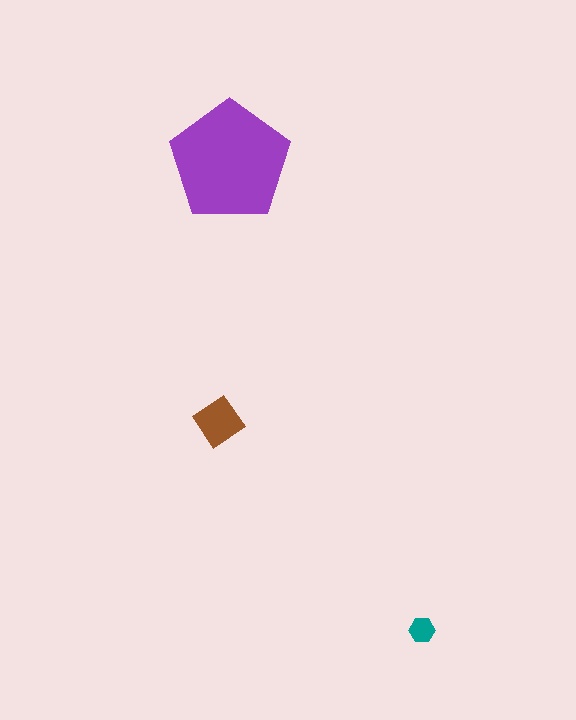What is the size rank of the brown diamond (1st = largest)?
2nd.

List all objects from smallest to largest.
The teal hexagon, the brown diamond, the purple pentagon.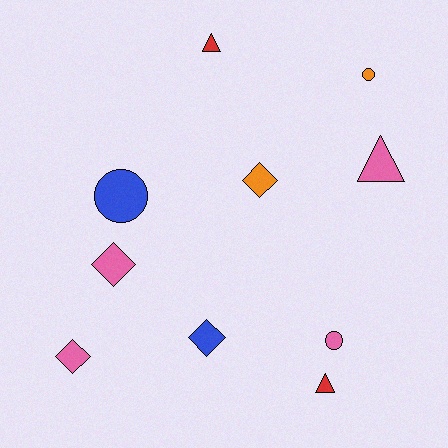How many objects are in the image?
There are 10 objects.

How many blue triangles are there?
There are no blue triangles.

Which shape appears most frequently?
Diamond, with 4 objects.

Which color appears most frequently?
Pink, with 4 objects.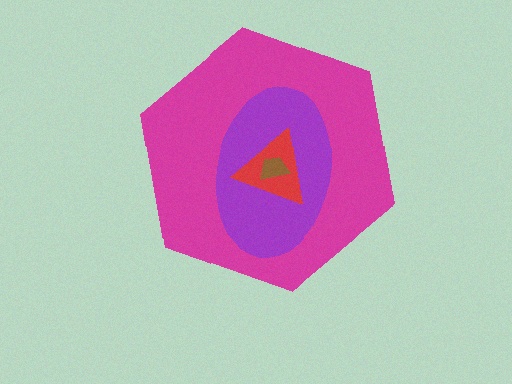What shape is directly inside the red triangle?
The brown trapezoid.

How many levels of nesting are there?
4.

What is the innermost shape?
The brown trapezoid.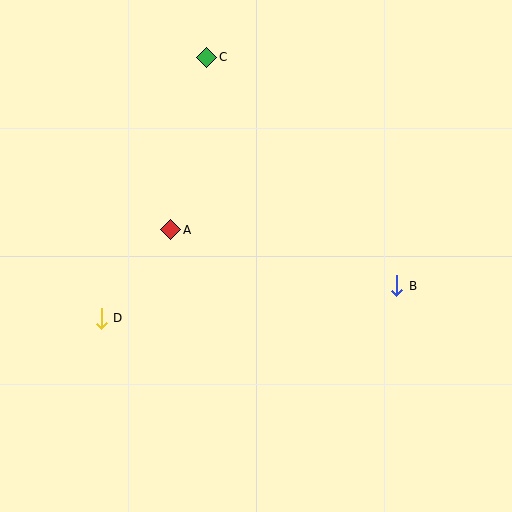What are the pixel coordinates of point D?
Point D is at (101, 318).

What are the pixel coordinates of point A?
Point A is at (171, 230).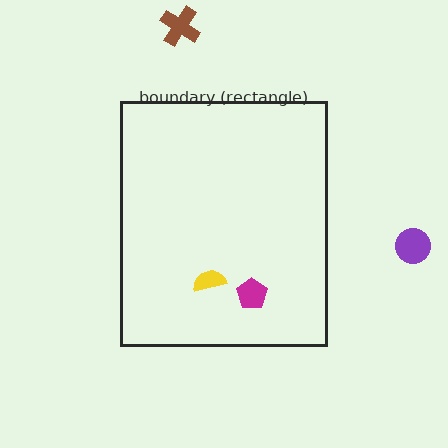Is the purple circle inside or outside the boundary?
Outside.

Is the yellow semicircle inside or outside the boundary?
Inside.